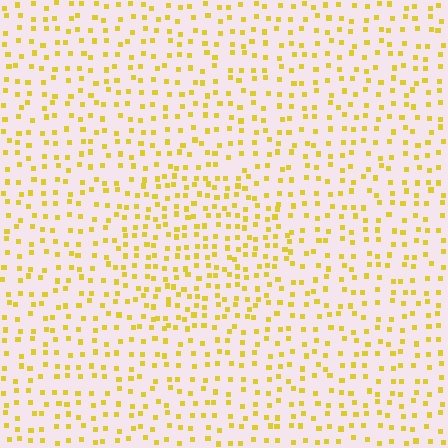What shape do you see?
I see a circle.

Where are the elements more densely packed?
The elements are more densely packed inside the circle boundary.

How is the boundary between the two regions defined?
The boundary is defined by a change in element density (approximately 1.5x ratio). All elements are the same color, size, and shape.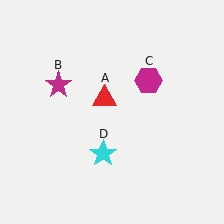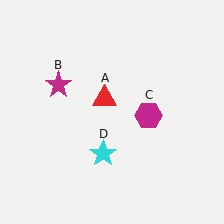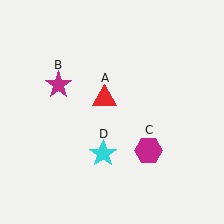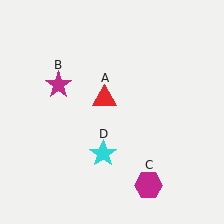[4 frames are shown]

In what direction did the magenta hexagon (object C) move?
The magenta hexagon (object C) moved down.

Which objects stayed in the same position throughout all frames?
Red triangle (object A) and magenta star (object B) and cyan star (object D) remained stationary.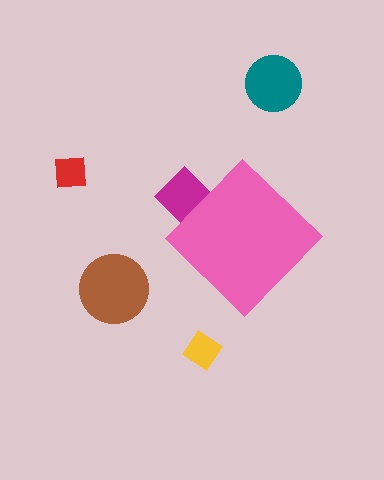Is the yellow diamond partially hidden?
No, the yellow diamond is fully visible.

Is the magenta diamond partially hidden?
Yes, the magenta diamond is partially hidden behind the pink diamond.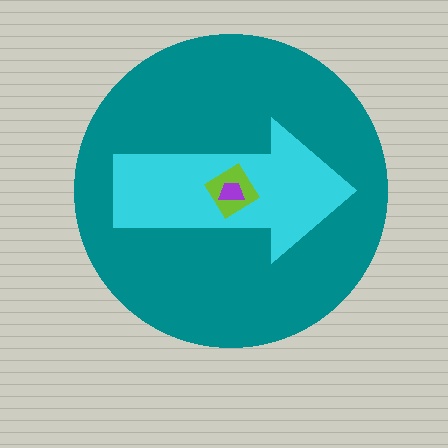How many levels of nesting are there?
4.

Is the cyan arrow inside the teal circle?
Yes.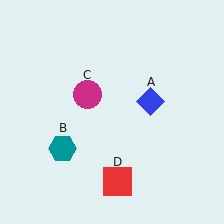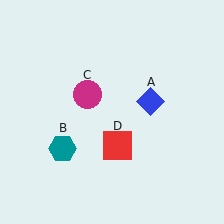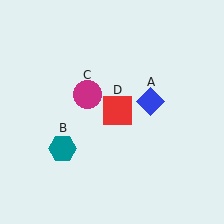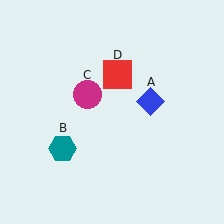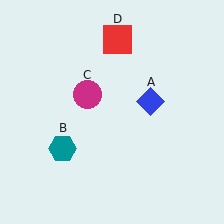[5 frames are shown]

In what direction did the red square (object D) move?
The red square (object D) moved up.